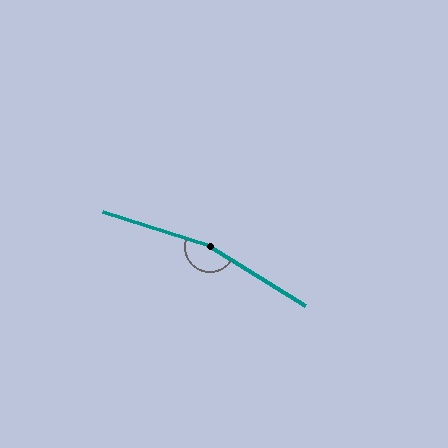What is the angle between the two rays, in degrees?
Approximately 166 degrees.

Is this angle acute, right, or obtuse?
It is obtuse.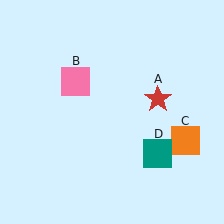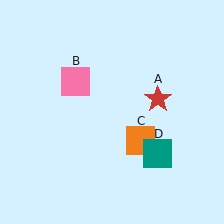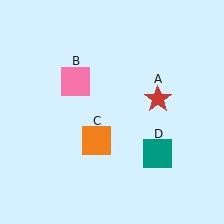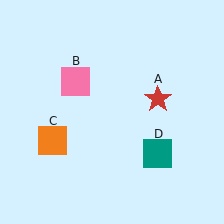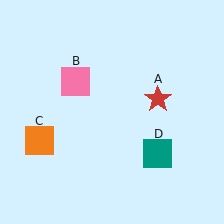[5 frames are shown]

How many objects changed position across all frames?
1 object changed position: orange square (object C).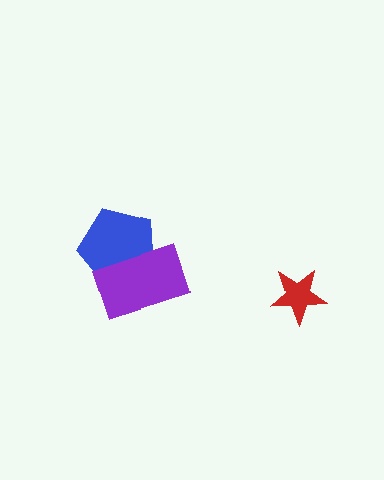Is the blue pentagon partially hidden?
Yes, it is partially covered by another shape.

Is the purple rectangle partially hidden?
No, no other shape covers it.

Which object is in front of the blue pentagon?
The purple rectangle is in front of the blue pentagon.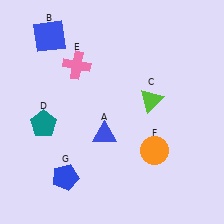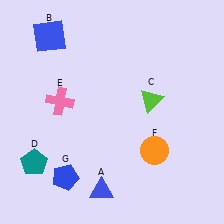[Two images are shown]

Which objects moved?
The objects that moved are: the blue triangle (A), the teal pentagon (D), the pink cross (E).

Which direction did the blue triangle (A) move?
The blue triangle (A) moved down.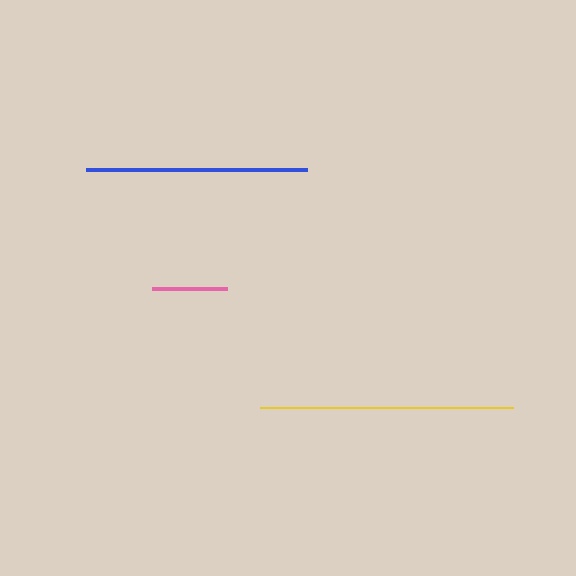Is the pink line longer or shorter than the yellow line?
The yellow line is longer than the pink line.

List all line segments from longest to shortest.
From longest to shortest: yellow, blue, pink.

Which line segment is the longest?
The yellow line is the longest at approximately 253 pixels.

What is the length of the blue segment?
The blue segment is approximately 221 pixels long.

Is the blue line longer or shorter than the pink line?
The blue line is longer than the pink line.